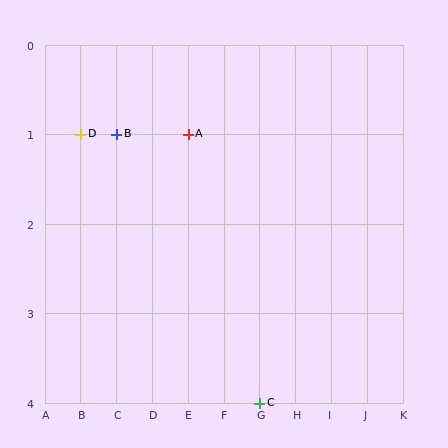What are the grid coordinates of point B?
Point B is at grid coordinates (C, 1).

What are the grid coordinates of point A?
Point A is at grid coordinates (E, 1).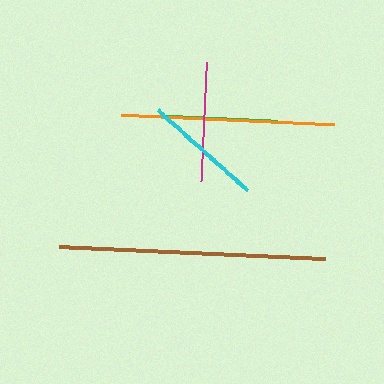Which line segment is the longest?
The brown line is the longest at approximately 266 pixels.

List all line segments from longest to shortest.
From longest to shortest: brown, orange, cyan, magenta, green.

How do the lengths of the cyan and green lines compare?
The cyan and green lines are approximately the same length.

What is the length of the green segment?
The green segment is approximately 112 pixels long.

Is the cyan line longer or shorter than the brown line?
The brown line is longer than the cyan line.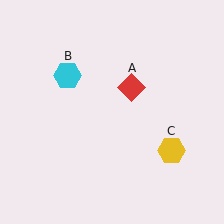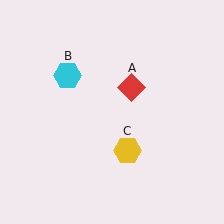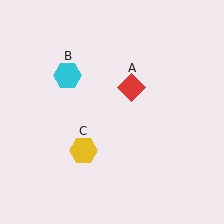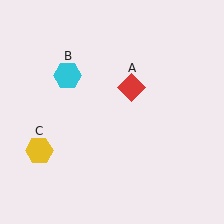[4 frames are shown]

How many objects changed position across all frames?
1 object changed position: yellow hexagon (object C).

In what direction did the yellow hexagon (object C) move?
The yellow hexagon (object C) moved left.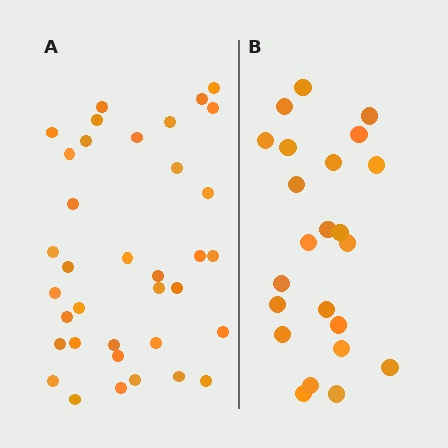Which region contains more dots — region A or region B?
Region A (the left region) has more dots.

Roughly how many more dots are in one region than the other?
Region A has approximately 15 more dots than region B.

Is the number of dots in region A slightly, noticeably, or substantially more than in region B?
Region A has substantially more. The ratio is roughly 1.6 to 1.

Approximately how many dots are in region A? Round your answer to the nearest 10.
About 40 dots. (The exact count is 36, which rounds to 40.)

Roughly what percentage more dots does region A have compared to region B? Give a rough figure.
About 55% more.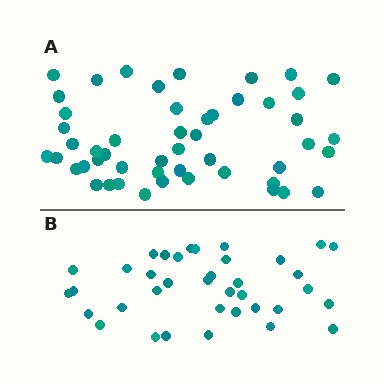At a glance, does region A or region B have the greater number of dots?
Region A (the top region) has more dots.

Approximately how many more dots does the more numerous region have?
Region A has approximately 15 more dots than region B.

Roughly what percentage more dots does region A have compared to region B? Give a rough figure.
About 35% more.